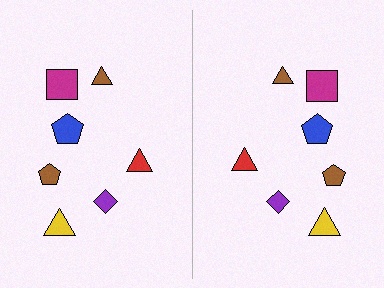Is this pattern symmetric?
Yes, this pattern has bilateral (reflection) symmetry.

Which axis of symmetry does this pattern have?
The pattern has a vertical axis of symmetry running through the center of the image.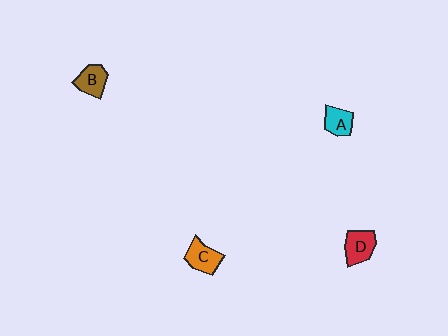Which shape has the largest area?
Shape D (red).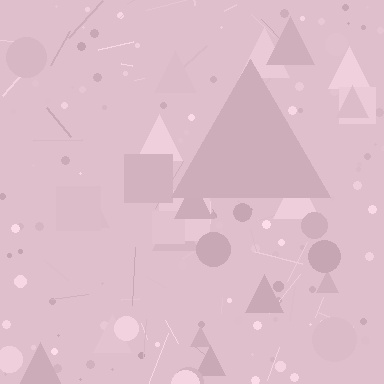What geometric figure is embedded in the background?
A triangle is embedded in the background.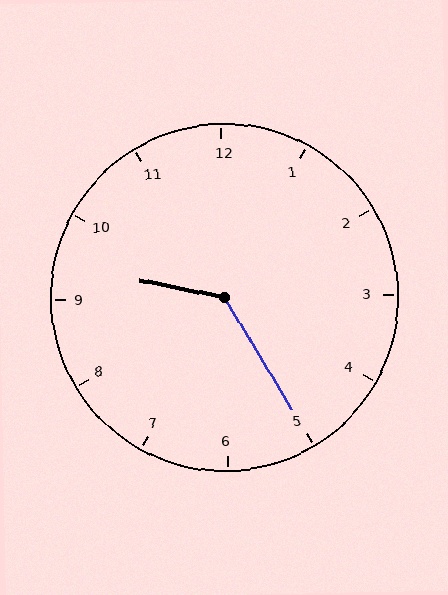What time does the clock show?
9:25.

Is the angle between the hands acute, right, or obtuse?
It is obtuse.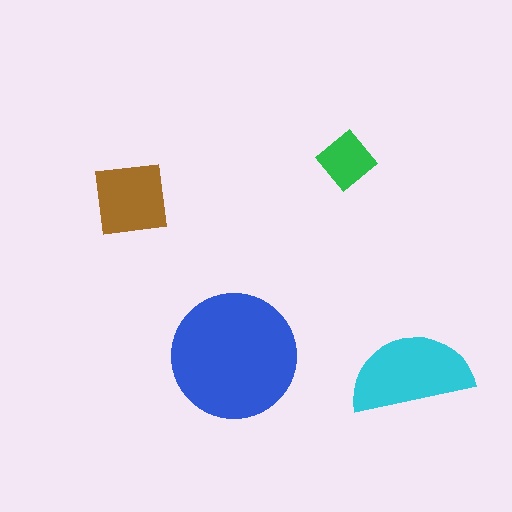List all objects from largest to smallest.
The blue circle, the cyan semicircle, the brown square, the green diamond.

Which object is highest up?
The green diamond is topmost.